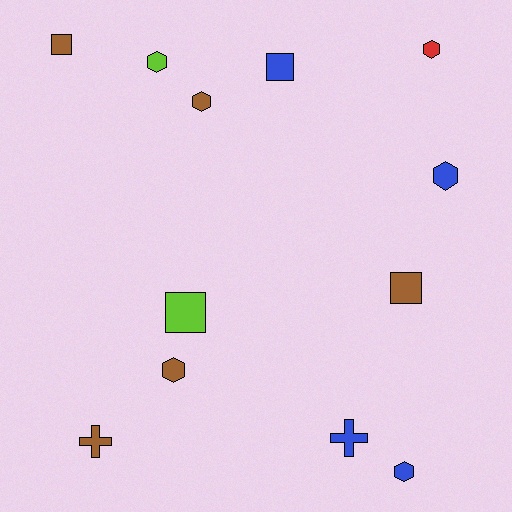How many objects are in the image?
There are 12 objects.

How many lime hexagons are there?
There is 1 lime hexagon.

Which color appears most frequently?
Brown, with 5 objects.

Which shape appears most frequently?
Hexagon, with 6 objects.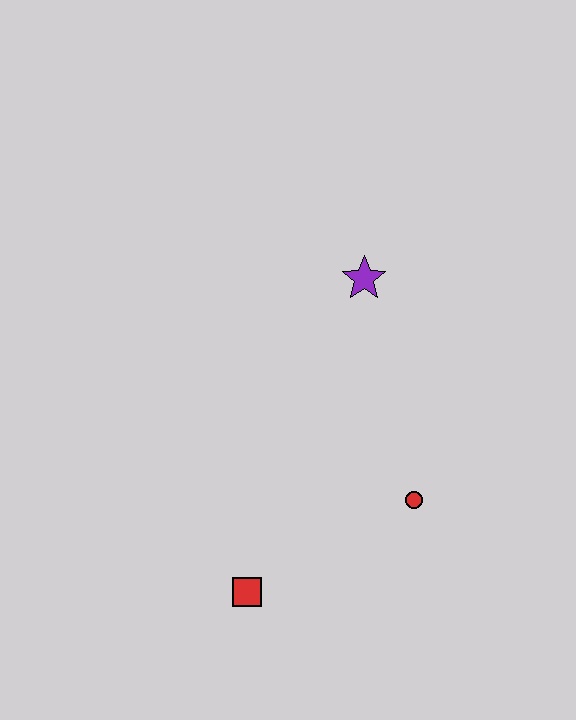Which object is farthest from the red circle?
The purple star is farthest from the red circle.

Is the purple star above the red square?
Yes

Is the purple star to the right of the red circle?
No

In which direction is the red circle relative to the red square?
The red circle is to the right of the red square.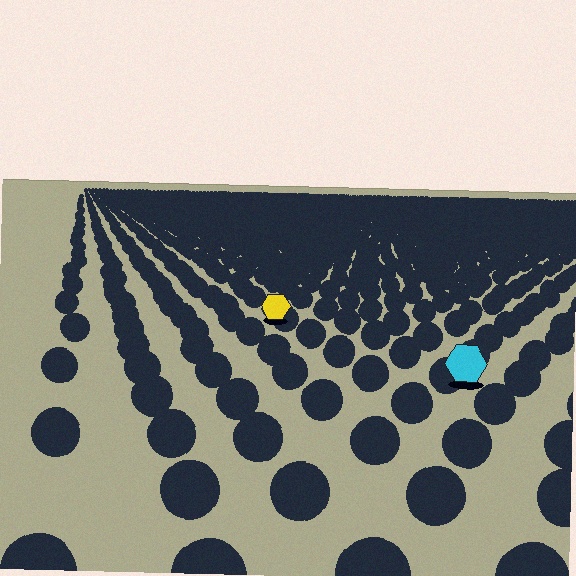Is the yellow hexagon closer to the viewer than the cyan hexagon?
No. The cyan hexagon is closer — you can tell from the texture gradient: the ground texture is coarser near it.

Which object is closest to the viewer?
The cyan hexagon is closest. The texture marks near it are larger and more spread out.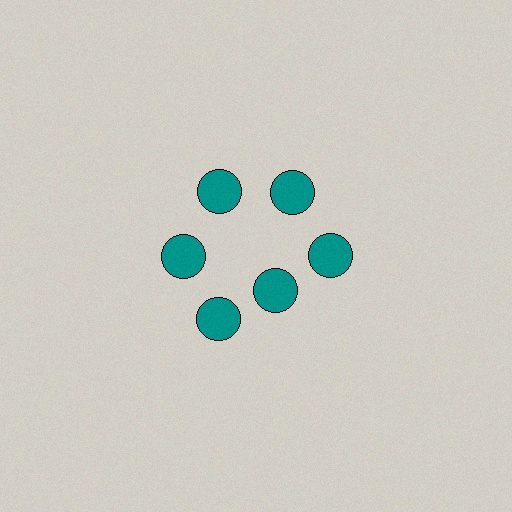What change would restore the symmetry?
The symmetry would be restored by moving it outward, back onto the ring so that all 6 circles sit at equal angles and equal distance from the center.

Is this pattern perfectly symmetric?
No. The 6 teal circles are arranged in a ring, but one element near the 5 o'clock position is pulled inward toward the center, breaking the 6-fold rotational symmetry.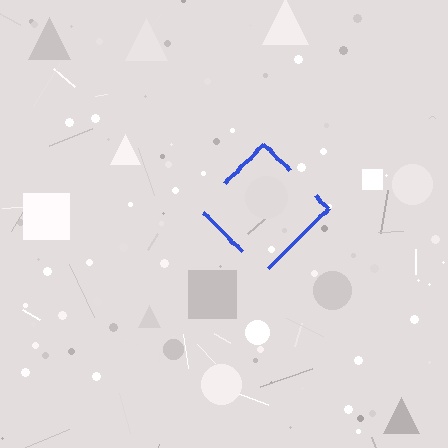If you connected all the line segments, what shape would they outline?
They would outline a diamond.